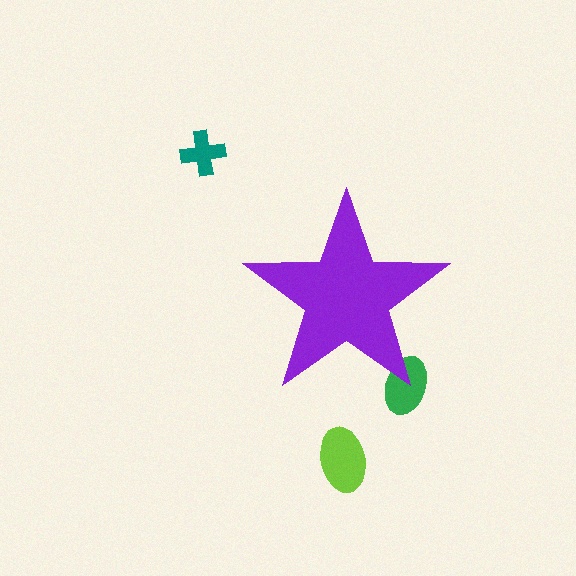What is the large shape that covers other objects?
A purple star.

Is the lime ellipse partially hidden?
No, the lime ellipse is fully visible.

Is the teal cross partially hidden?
No, the teal cross is fully visible.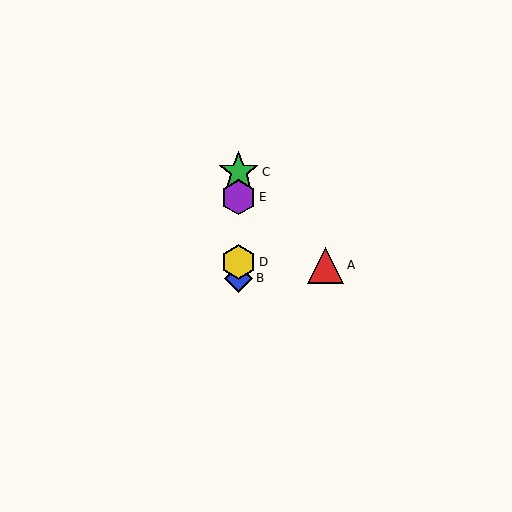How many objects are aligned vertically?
4 objects (B, C, D, E) are aligned vertically.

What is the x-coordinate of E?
Object E is at x≈239.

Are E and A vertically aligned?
No, E is at x≈239 and A is at x≈326.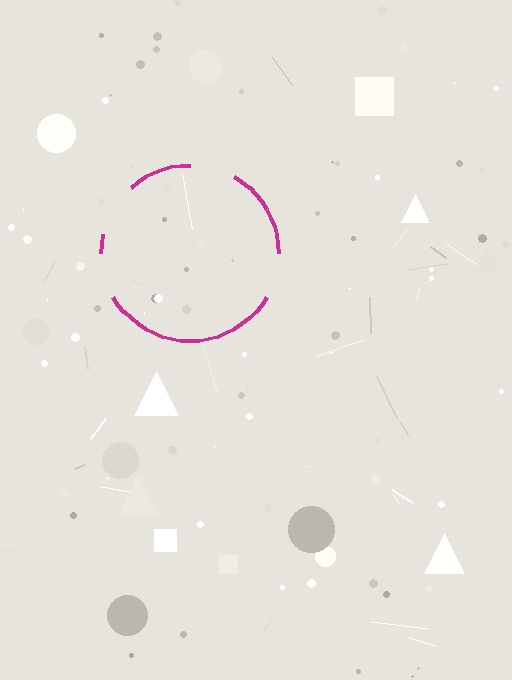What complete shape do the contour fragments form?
The contour fragments form a circle.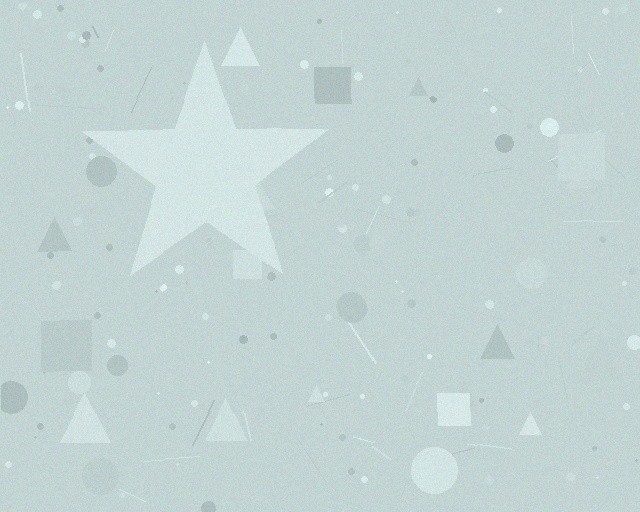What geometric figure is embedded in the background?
A star is embedded in the background.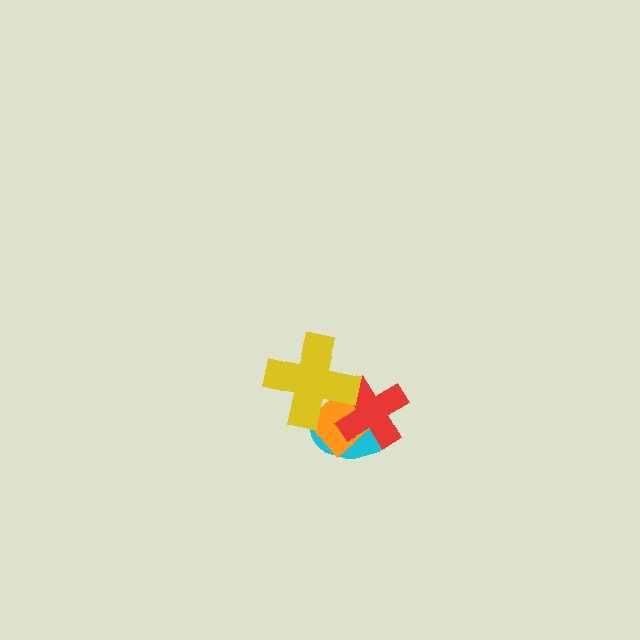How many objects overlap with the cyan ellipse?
3 objects overlap with the cyan ellipse.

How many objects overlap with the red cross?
3 objects overlap with the red cross.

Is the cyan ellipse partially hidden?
Yes, it is partially covered by another shape.